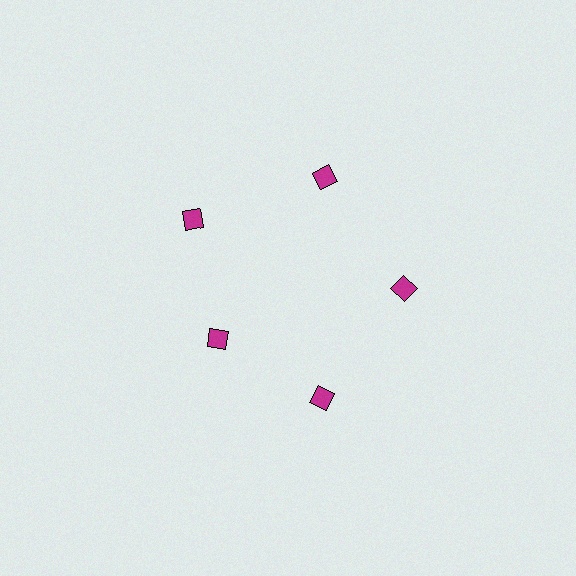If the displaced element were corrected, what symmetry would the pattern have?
It would have 5-fold rotational symmetry — the pattern would map onto itself every 72 degrees.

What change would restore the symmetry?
The symmetry would be restored by moving it outward, back onto the ring so that all 5 diamonds sit at equal angles and equal distance from the center.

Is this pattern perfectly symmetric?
No. The 5 magenta diamonds are arranged in a ring, but one element near the 8 o'clock position is pulled inward toward the center, breaking the 5-fold rotational symmetry.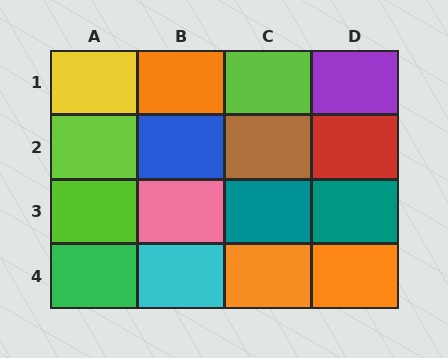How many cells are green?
1 cell is green.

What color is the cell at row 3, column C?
Teal.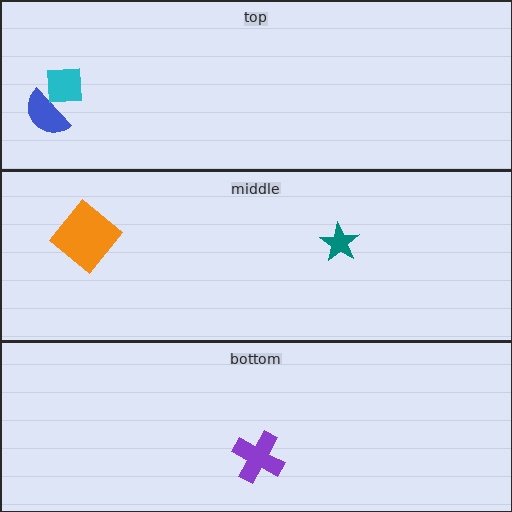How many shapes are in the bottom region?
1.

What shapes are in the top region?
The blue semicircle, the cyan square.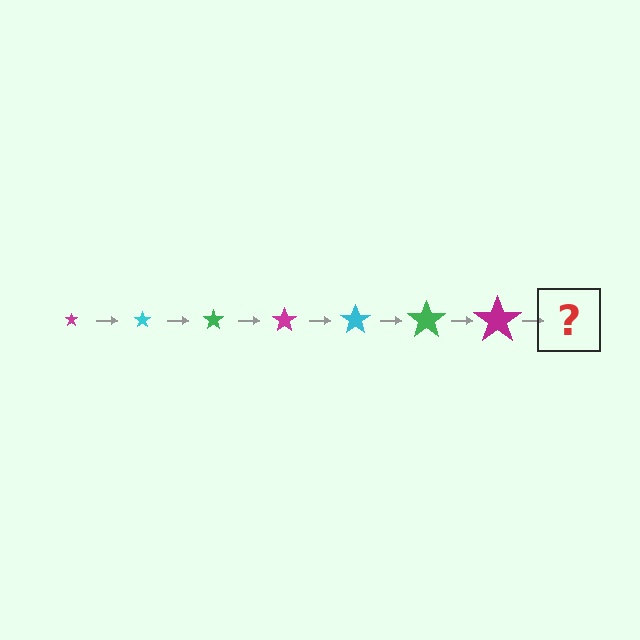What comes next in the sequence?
The next element should be a cyan star, larger than the previous one.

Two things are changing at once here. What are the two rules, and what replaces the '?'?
The two rules are that the star grows larger each step and the color cycles through magenta, cyan, and green. The '?' should be a cyan star, larger than the previous one.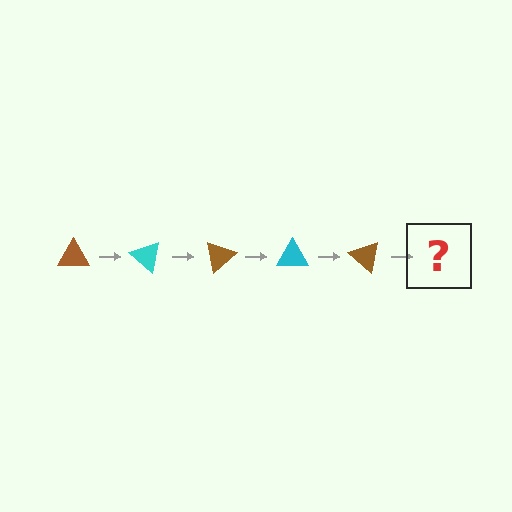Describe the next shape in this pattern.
It should be a cyan triangle, rotated 200 degrees from the start.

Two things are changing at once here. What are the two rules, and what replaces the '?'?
The two rules are that it rotates 40 degrees each step and the color cycles through brown and cyan. The '?' should be a cyan triangle, rotated 200 degrees from the start.